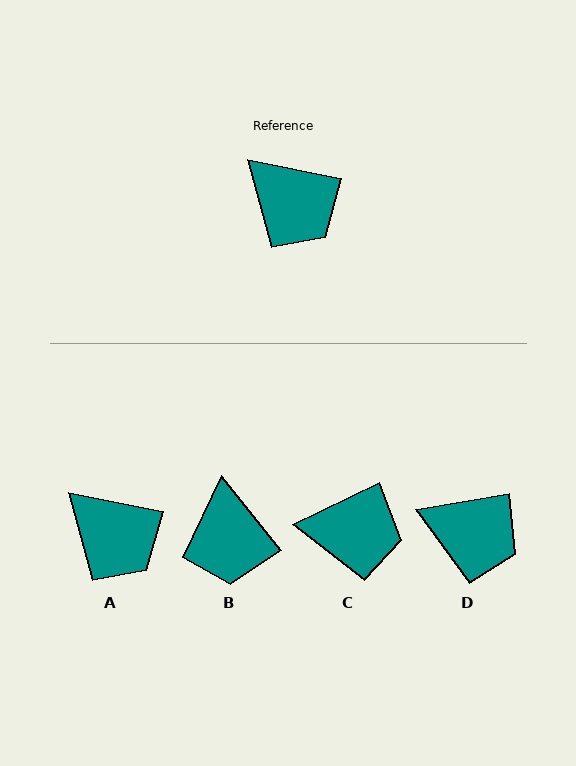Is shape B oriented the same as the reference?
No, it is off by about 40 degrees.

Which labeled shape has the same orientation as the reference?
A.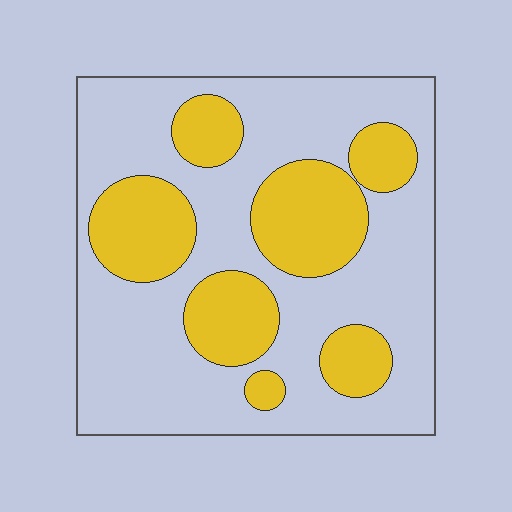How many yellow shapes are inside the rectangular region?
7.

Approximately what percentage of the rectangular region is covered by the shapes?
Approximately 30%.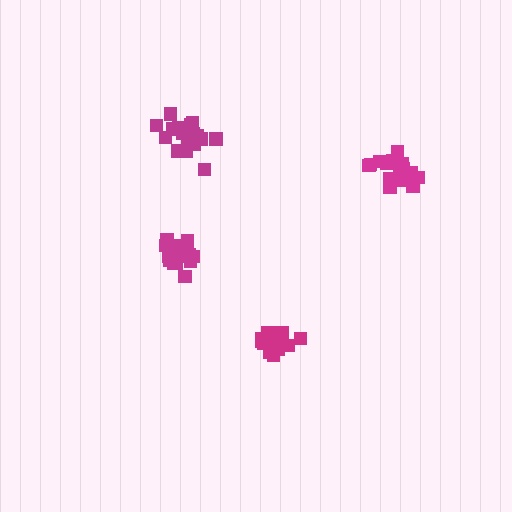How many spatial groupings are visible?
There are 4 spatial groupings.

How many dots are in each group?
Group 1: 19 dots, Group 2: 20 dots, Group 3: 17 dots, Group 4: 17 dots (73 total).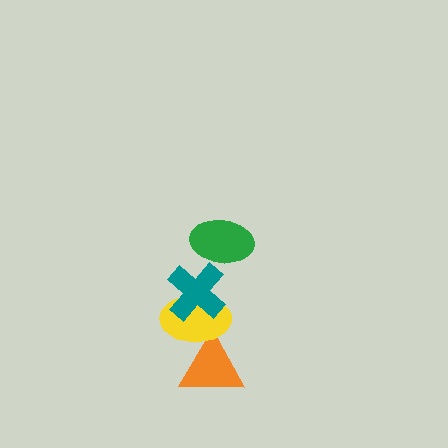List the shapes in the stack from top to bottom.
From top to bottom: the green ellipse, the teal cross, the yellow ellipse, the orange triangle.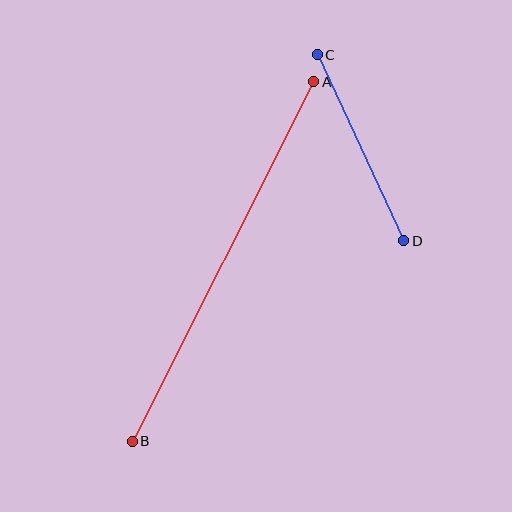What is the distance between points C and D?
The distance is approximately 205 pixels.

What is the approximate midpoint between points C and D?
The midpoint is at approximately (361, 148) pixels.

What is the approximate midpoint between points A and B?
The midpoint is at approximately (223, 262) pixels.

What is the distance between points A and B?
The distance is approximately 403 pixels.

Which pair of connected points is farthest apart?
Points A and B are farthest apart.